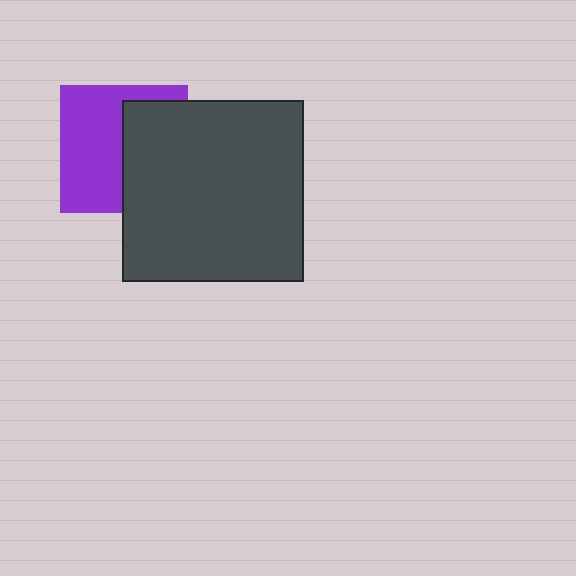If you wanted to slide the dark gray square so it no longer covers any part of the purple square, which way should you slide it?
Slide it right — that is the most direct way to separate the two shapes.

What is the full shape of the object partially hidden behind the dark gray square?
The partially hidden object is a purple square.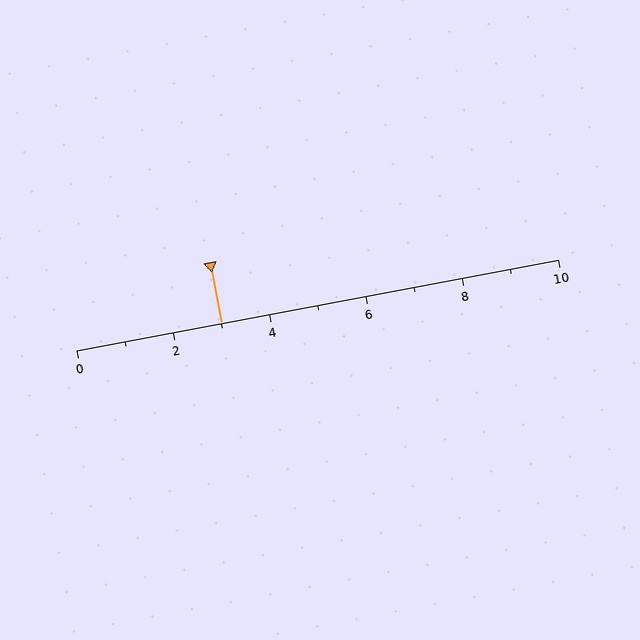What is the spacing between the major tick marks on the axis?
The major ticks are spaced 2 apart.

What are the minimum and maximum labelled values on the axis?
The axis runs from 0 to 10.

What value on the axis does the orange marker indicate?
The marker indicates approximately 3.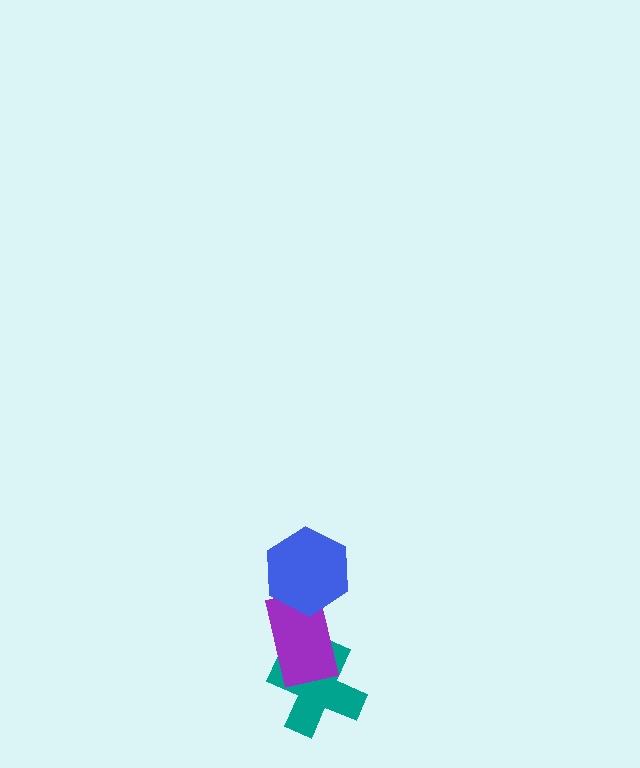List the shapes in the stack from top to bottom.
From top to bottom: the blue hexagon, the purple rectangle, the teal cross.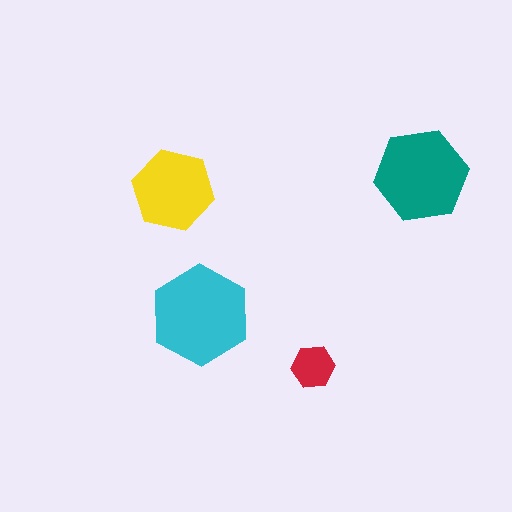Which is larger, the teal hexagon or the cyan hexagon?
The cyan one.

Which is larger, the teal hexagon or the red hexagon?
The teal one.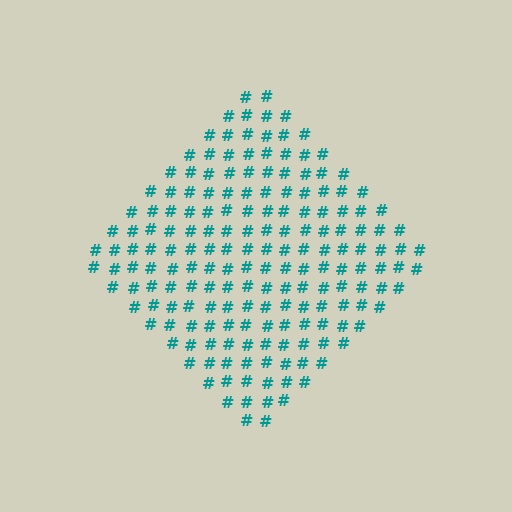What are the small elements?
The small elements are hash symbols.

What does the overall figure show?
The overall figure shows a diamond.